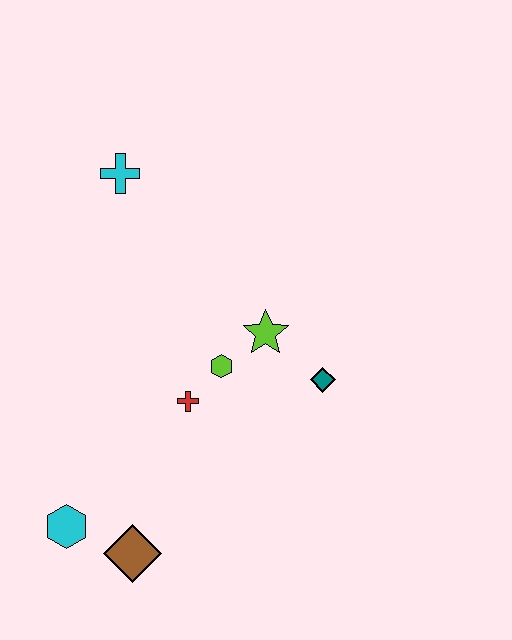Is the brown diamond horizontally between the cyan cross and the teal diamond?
Yes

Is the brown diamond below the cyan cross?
Yes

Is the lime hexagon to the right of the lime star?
No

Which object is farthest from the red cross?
The cyan cross is farthest from the red cross.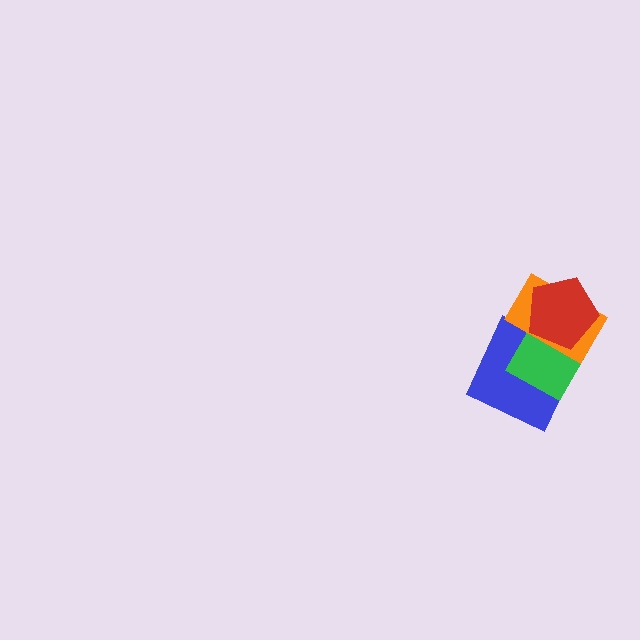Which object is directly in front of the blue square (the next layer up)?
The green diamond is directly in front of the blue square.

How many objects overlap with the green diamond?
3 objects overlap with the green diamond.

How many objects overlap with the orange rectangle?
3 objects overlap with the orange rectangle.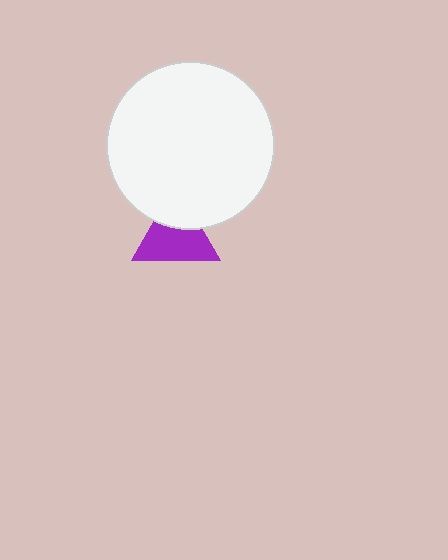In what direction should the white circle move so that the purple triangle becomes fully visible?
The white circle should move up. That is the shortest direction to clear the overlap and leave the purple triangle fully visible.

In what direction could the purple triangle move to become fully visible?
The purple triangle could move down. That would shift it out from behind the white circle entirely.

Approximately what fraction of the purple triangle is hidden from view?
Roughly 32% of the purple triangle is hidden behind the white circle.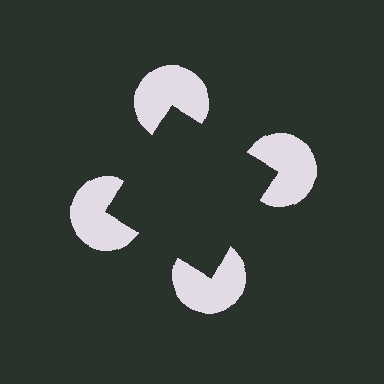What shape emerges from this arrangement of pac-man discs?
An illusory square — its edges are inferred from the aligned wedge cuts in the pac-man discs, not physically drawn.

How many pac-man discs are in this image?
There are 4 — one at each vertex of the illusory square.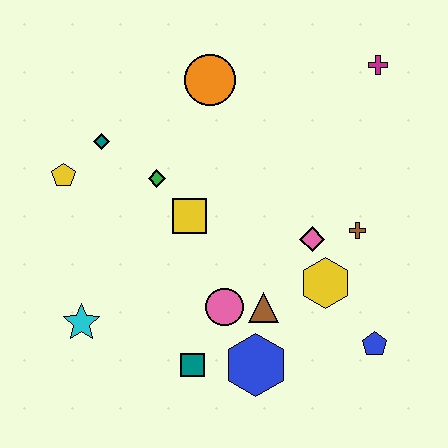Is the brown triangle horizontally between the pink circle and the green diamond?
No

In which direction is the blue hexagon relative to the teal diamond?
The blue hexagon is below the teal diamond.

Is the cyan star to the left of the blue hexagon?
Yes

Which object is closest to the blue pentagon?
The yellow hexagon is closest to the blue pentagon.